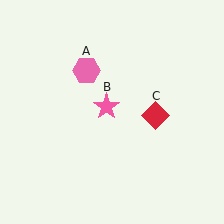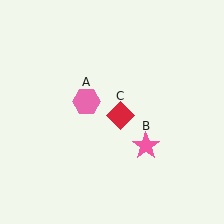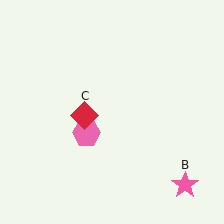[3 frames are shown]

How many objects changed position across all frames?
3 objects changed position: pink hexagon (object A), pink star (object B), red diamond (object C).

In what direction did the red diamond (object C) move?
The red diamond (object C) moved left.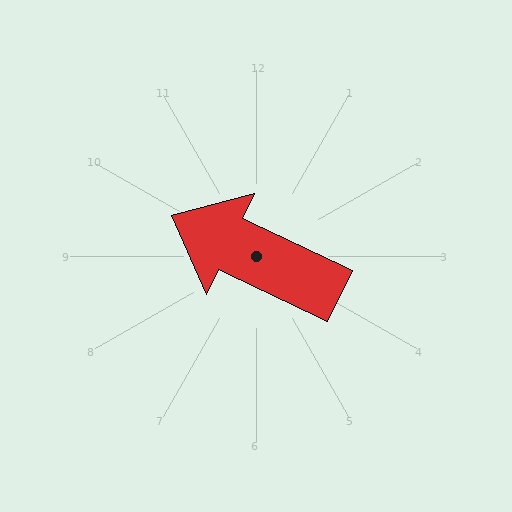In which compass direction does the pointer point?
Northwest.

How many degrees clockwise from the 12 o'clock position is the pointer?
Approximately 296 degrees.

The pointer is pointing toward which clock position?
Roughly 10 o'clock.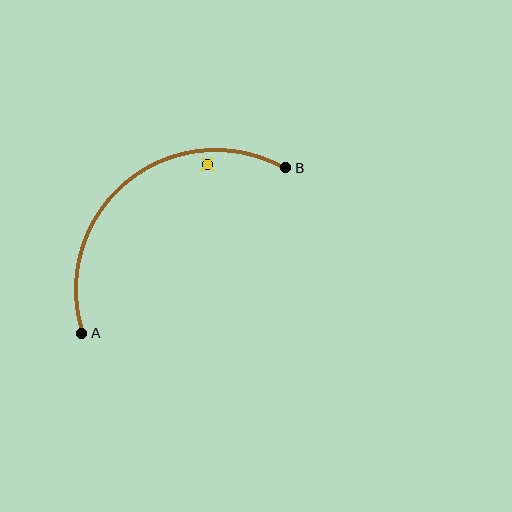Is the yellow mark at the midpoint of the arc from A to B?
No — the yellow mark does not lie on the arc at all. It sits slightly inside the curve.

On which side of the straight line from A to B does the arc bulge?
The arc bulges above and to the left of the straight line connecting A and B.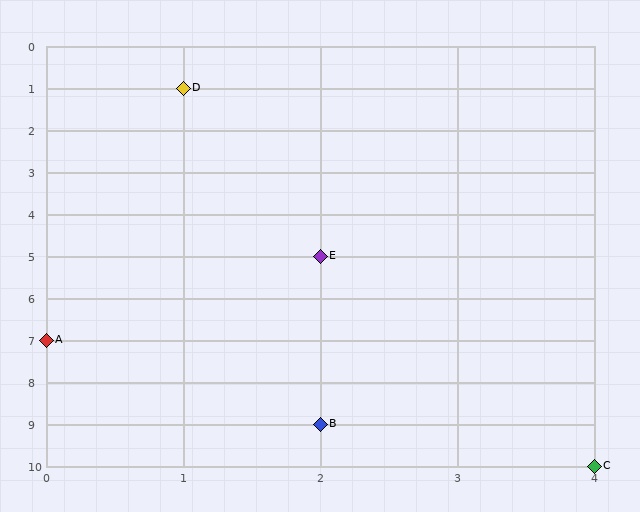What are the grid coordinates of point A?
Point A is at grid coordinates (0, 7).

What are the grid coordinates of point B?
Point B is at grid coordinates (2, 9).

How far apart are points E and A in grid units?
Points E and A are 2 columns and 2 rows apart (about 2.8 grid units diagonally).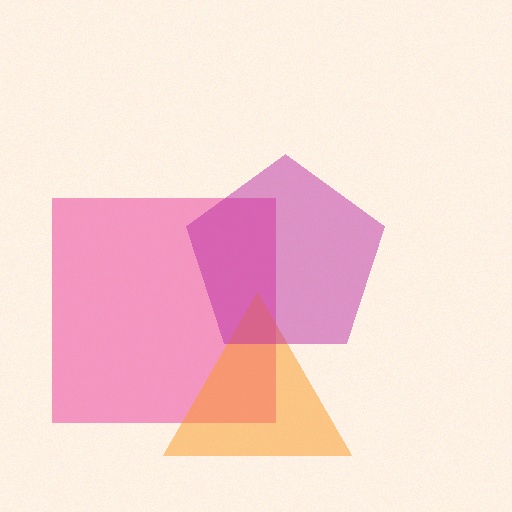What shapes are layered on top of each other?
The layered shapes are: a pink square, an orange triangle, a magenta pentagon.